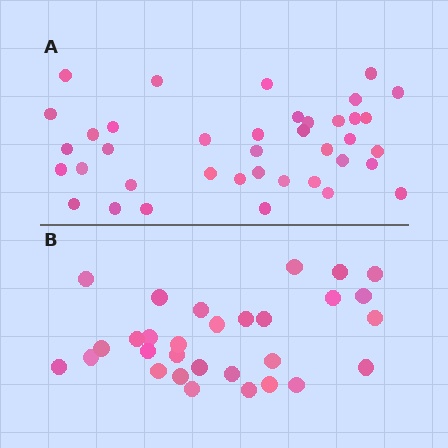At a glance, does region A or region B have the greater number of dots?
Region A (the top region) has more dots.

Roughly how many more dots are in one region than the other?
Region A has roughly 8 or so more dots than region B.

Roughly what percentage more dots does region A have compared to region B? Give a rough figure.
About 30% more.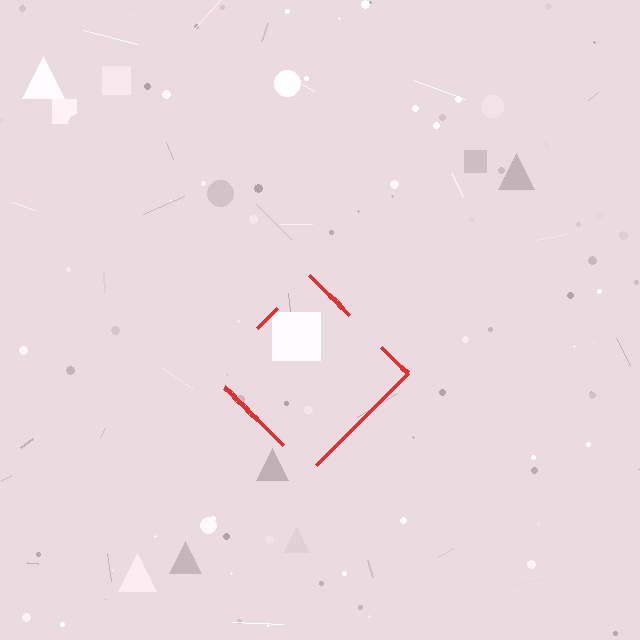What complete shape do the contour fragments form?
The contour fragments form a diamond.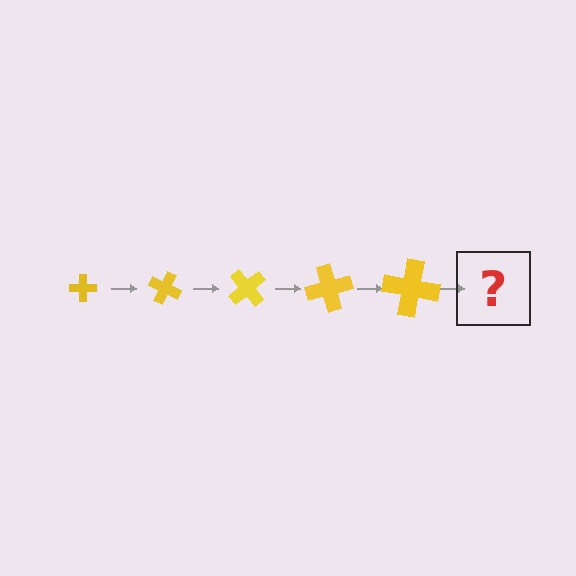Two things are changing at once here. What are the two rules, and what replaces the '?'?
The two rules are that the cross grows larger each step and it rotates 25 degrees each step. The '?' should be a cross, larger than the previous one and rotated 125 degrees from the start.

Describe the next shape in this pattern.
It should be a cross, larger than the previous one and rotated 125 degrees from the start.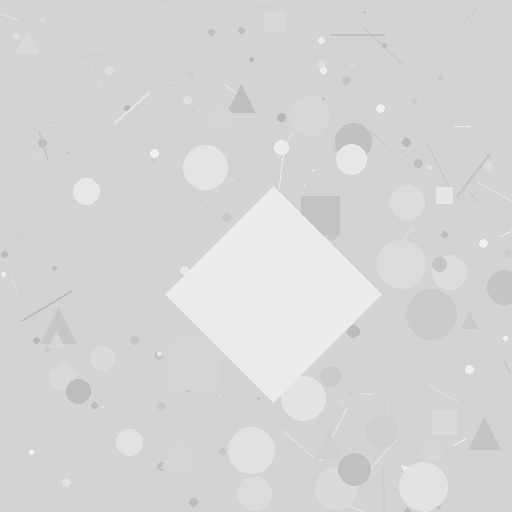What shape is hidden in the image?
A diamond is hidden in the image.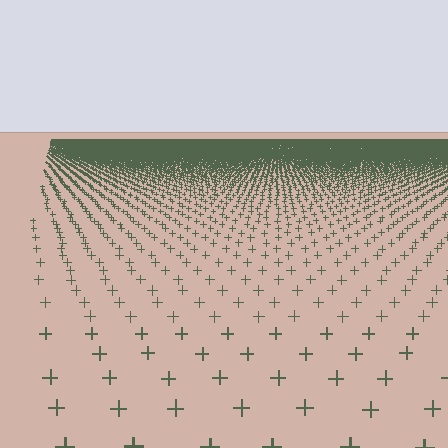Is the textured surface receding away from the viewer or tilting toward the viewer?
The surface is receding away from the viewer. Texture elements get smaller and denser toward the top.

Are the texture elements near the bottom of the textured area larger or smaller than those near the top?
Larger. Near the bottom, elements are closer to the viewer and appear at a bigger on-screen size.